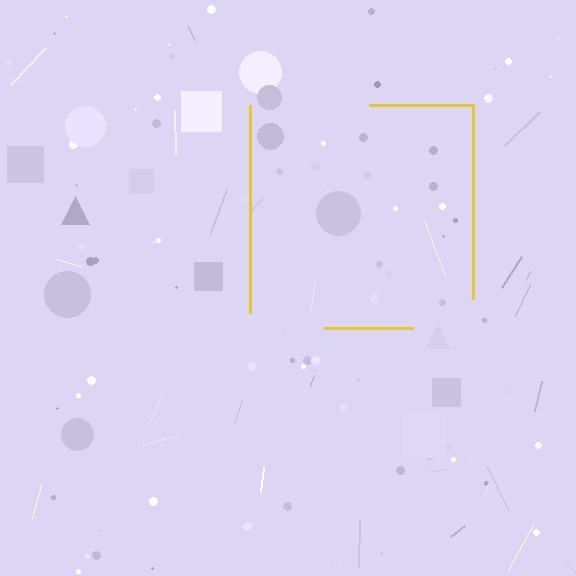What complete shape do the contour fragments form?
The contour fragments form a square.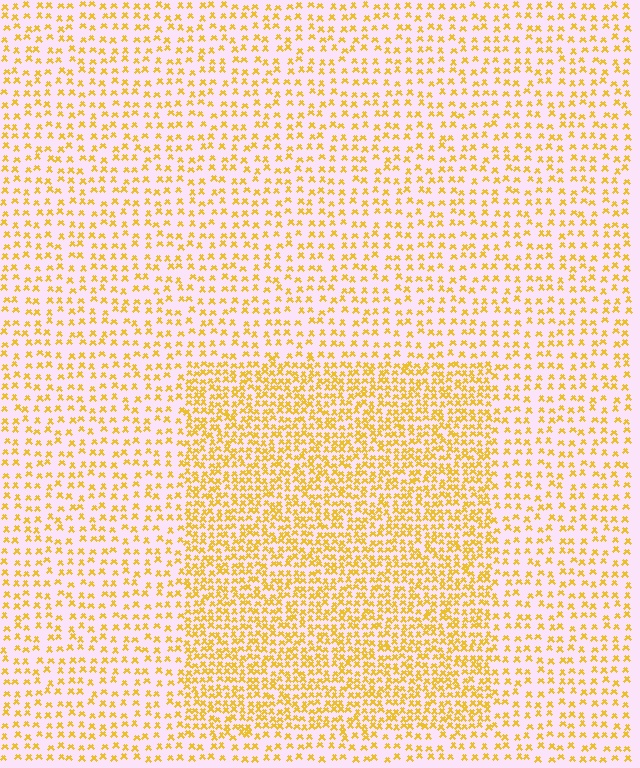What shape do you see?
I see a rectangle.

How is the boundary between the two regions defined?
The boundary is defined by a change in element density (approximately 2.0x ratio). All elements are the same color, size, and shape.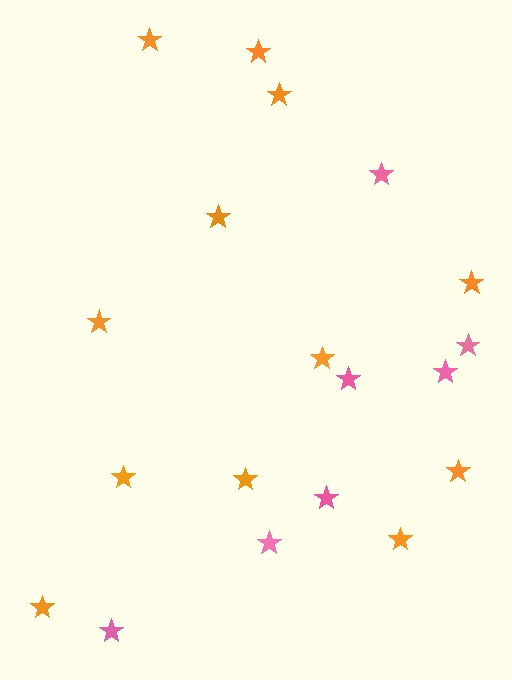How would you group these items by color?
There are 2 groups: one group of pink stars (7) and one group of orange stars (12).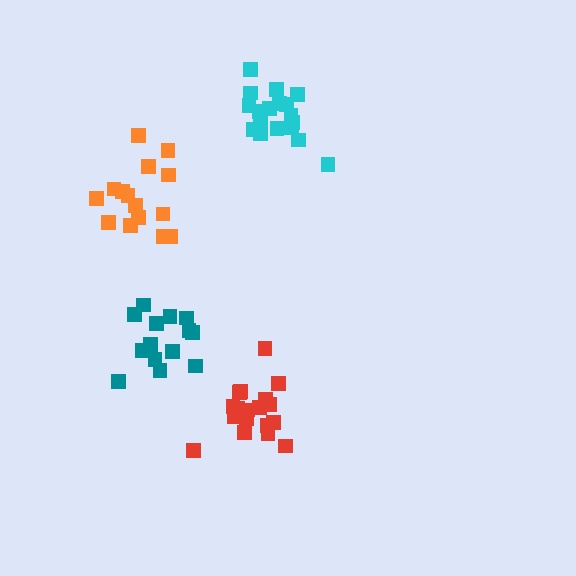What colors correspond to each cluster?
The clusters are colored: orange, teal, red, cyan.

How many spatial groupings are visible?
There are 4 spatial groupings.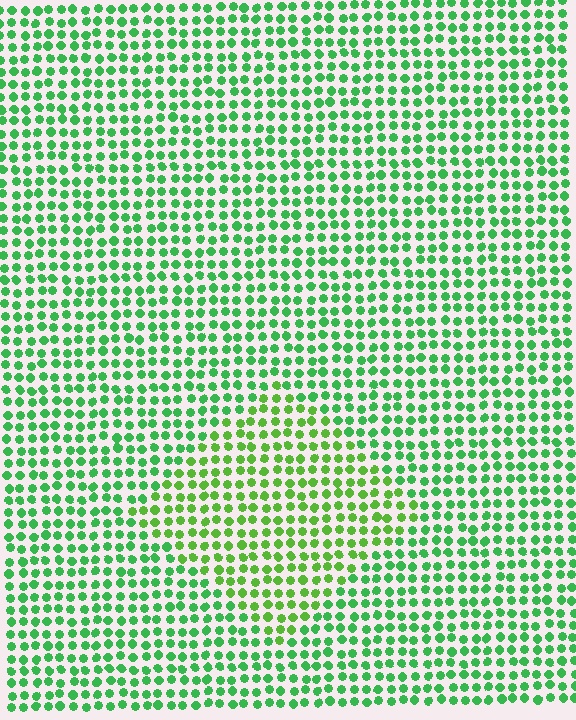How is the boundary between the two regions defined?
The boundary is defined purely by a slight shift in hue (about 26 degrees). Spacing, size, and orientation are identical on both sides.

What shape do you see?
I see a diamond.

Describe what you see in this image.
The image is filled with small green elements in a uniform arrangement. A diamond-shaped region is visible where the elements are tinted to a slightly different hue, forming a subtle color boundary.